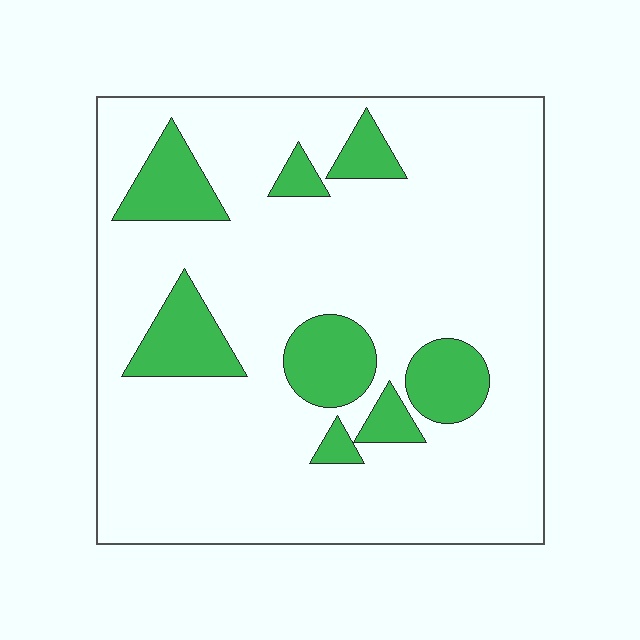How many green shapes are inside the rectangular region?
8.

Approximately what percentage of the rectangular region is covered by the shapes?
Approximately 15%.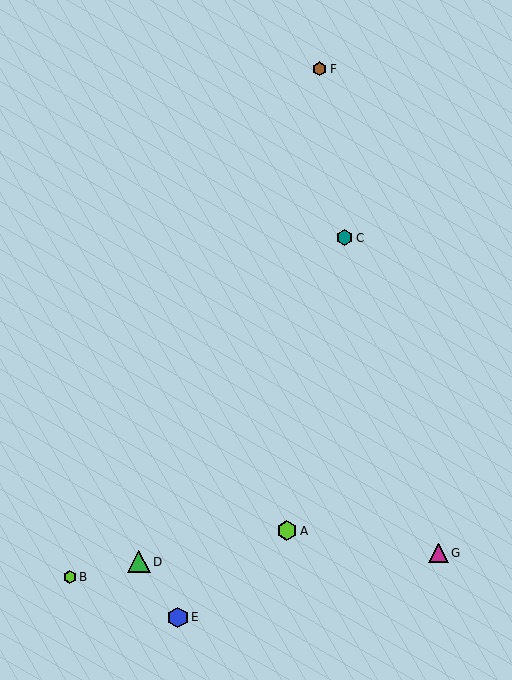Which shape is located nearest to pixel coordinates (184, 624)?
The blue hexagon (labeled E) at (178, 617) is nearest to that location.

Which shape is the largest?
The green triangle (labeled D) is the largest.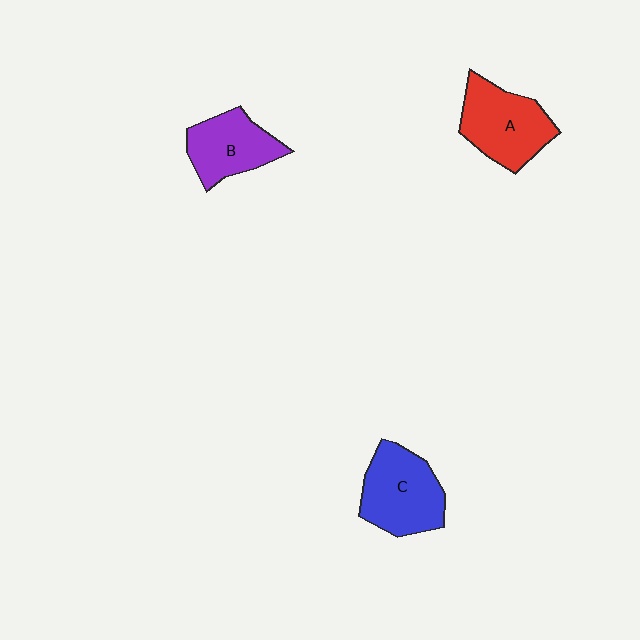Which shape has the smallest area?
Shape B (purple).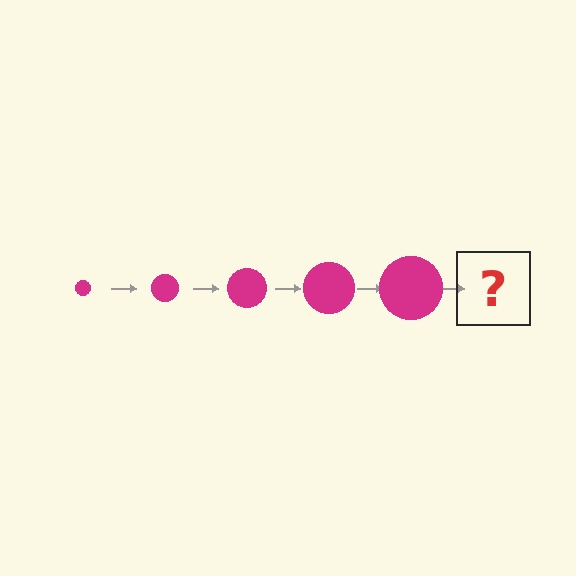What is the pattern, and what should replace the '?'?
The pattern is that the circle gets progressively larger each step. The '?' should be a magenta circle, larger than the previous one.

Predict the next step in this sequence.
The next step is a magenta circle, larger than the previous one.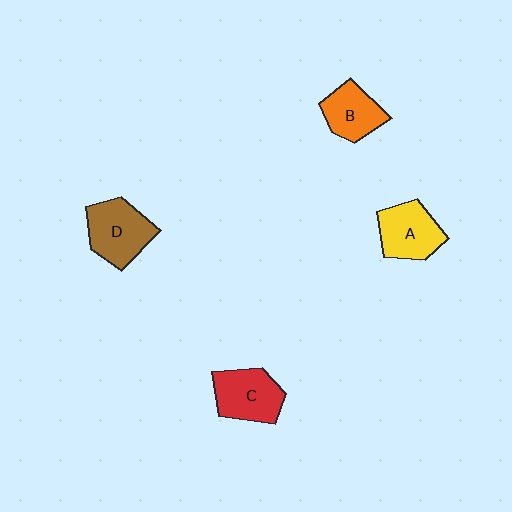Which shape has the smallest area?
Shape B (orange).